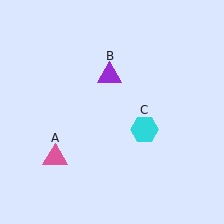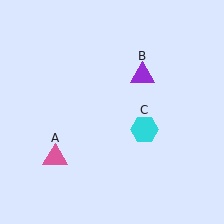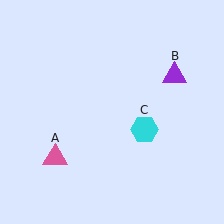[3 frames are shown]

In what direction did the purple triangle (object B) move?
The purple triangle (object B) moved right.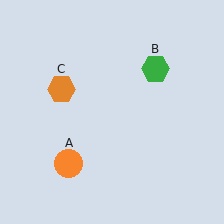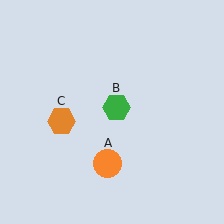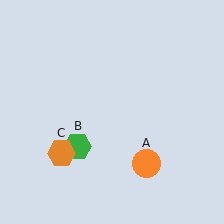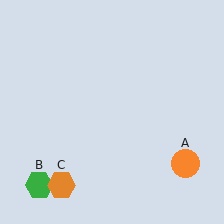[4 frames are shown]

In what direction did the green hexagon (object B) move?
The green hexagon (object B) moved down and to the left.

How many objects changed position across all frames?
3 objects changed position: orange circle (object A), green hexagon (object B), orange hexagon (object C).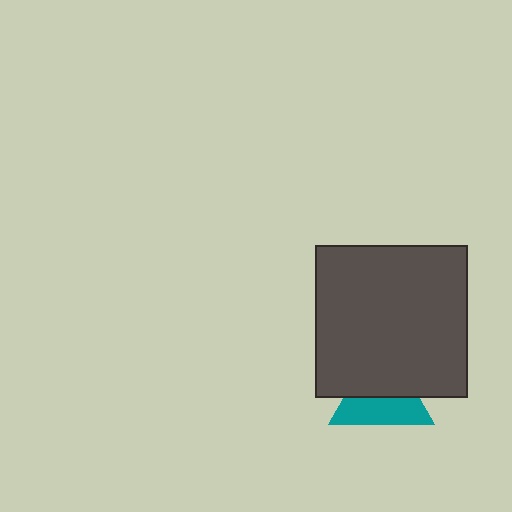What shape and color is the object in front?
The object in front is a dark gray square.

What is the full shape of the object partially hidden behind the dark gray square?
The partially hidden object is a teal triangle.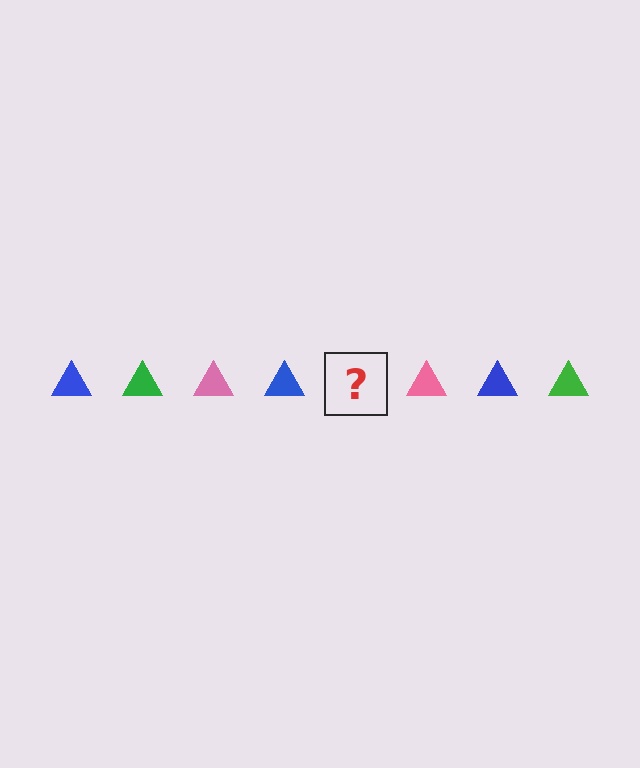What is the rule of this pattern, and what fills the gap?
The rule is that the pattern cycles through blue, green, pink triangles. The gap should be filled with a green triangle.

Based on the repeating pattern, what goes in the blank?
The blank should be a green triangle.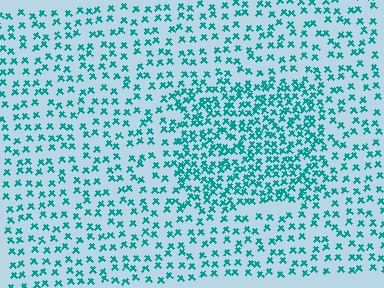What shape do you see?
I see a rectangle.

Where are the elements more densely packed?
The elements are more densely packed inside the rectangle boundary.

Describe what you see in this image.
The image contains small teal elements arranged at two different densities. A rectangle-shaped region is visible where the elements are more densely packed than the surrounding area.